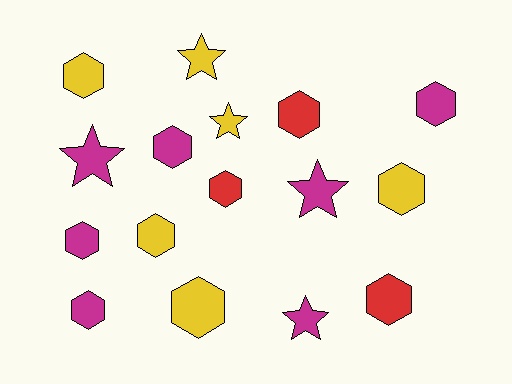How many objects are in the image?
There are 16 objects.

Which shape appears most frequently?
Hexagon, with 11 objects.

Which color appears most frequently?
Magenta, with 7 objects.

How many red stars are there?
There are no red stars.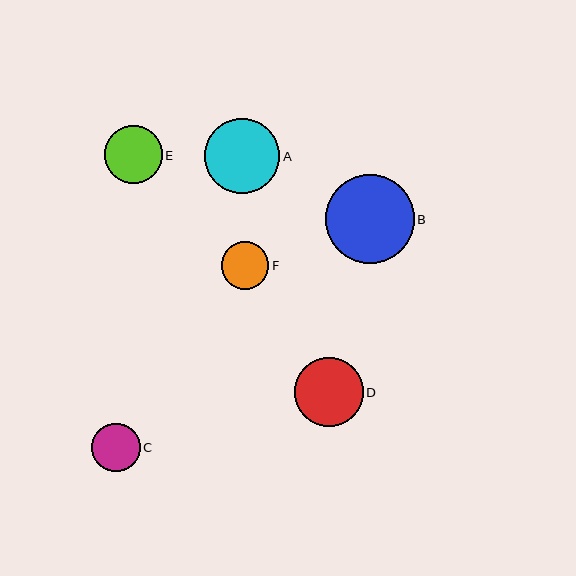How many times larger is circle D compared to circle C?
Circle D is approximately 1.4 times the size of circle C.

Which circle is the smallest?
Circle F is the smallest with a size of approximately 48 pixels.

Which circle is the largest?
Circle B is the largest with a size of approximately 89 pixels.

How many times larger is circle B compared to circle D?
Circle B is approximately 1.3 times the size of circle D.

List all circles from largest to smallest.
From largest to smallest: B, A, D, E, C, F.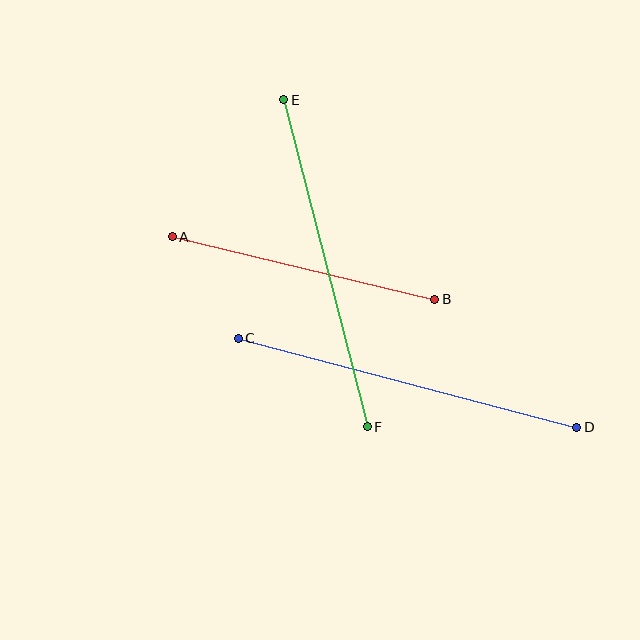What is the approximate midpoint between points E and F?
The midpoint is at approximately (325, 263) pixels.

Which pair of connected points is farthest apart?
Points C and D are farthest apart.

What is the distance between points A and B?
The distance is approximately 270 pixels.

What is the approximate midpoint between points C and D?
The midpoint is at approximately (407, 383) pixels.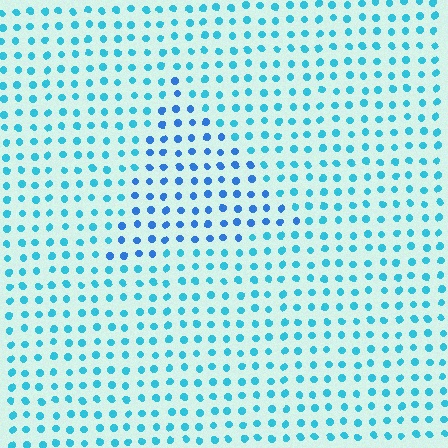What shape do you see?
I see a triangle.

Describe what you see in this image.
The image is filled with small cyan elements in a uniform arrangement. A triangle-shaped region is visible where the elements are tinted to a slightly different hue, forming a subtle color boundary.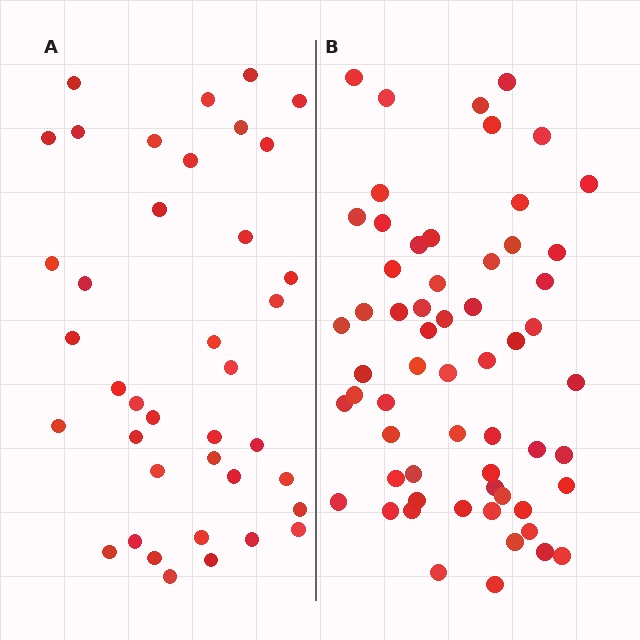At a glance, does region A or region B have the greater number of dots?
Region B (the right region) has more dots.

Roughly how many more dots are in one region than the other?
Region B has approximately 20 more dots than region A.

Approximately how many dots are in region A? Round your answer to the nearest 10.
About 40 dots. (The exact count is 39, which rounds to 40.)